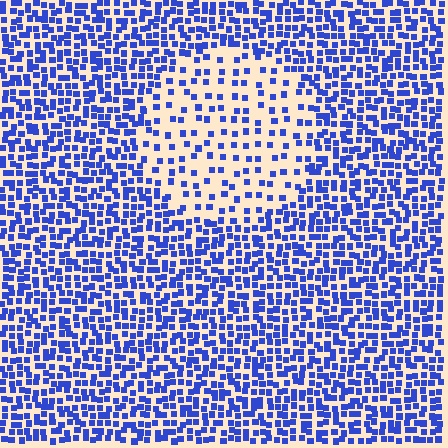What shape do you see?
I see a circle.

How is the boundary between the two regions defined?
The boundary is defined by a change in element density (approximately 2.5x ratio). All elements are the same color, size, and shape.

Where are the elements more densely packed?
The elements are more densely packed outside the circle boundary.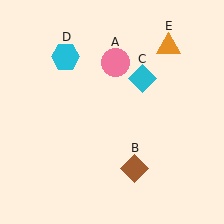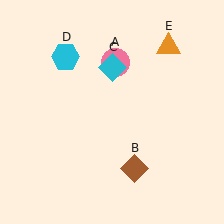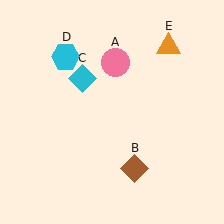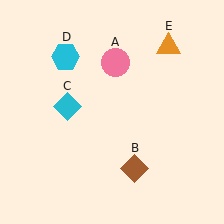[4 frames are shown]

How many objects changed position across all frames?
1 object changed position: cyan diamond (object C).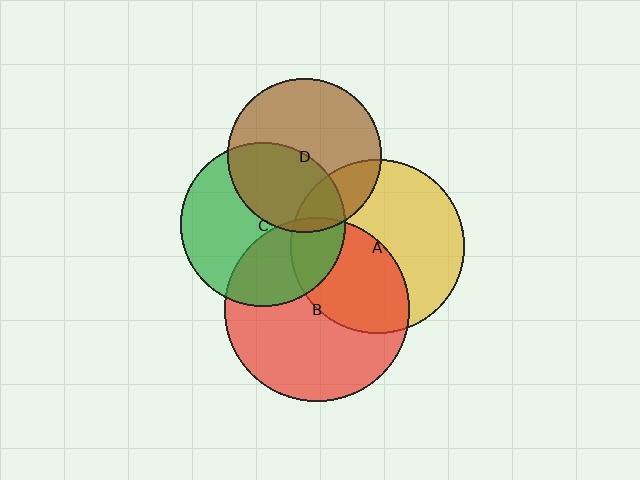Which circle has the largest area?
Circle B (red).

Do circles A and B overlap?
Yes.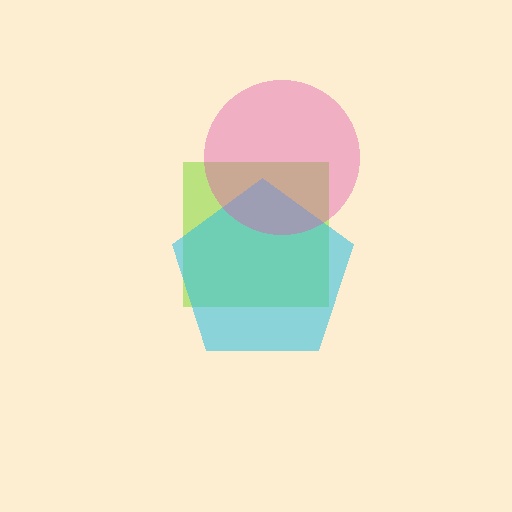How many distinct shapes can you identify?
There are 3 distinct shapes: a lime square, a cyan pentagon, a pink circle.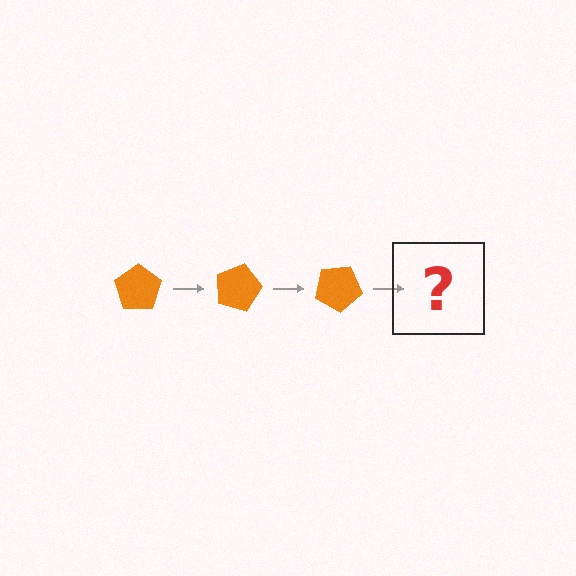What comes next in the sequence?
The next element should be an orange pentagon rotated 45 degrees.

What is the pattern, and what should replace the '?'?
The pattern is that the pentagon rotates 15 degrees each step. The '?' should be an orange pentagon rotated 45 degrees.